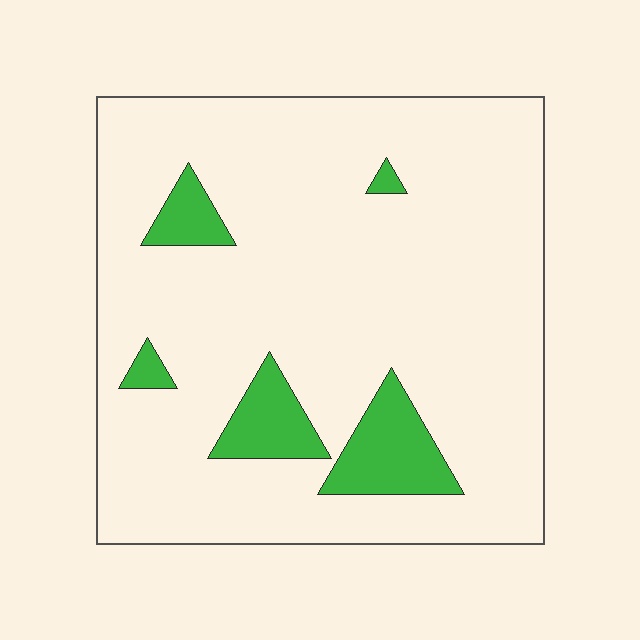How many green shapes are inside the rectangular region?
5.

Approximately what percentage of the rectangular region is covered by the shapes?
Approximately 10%.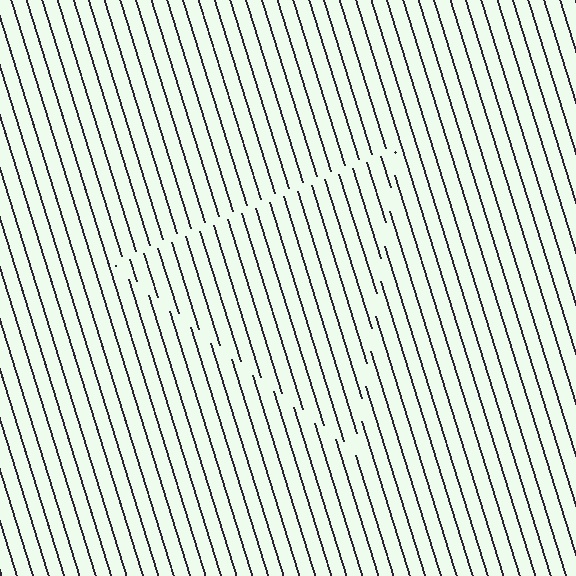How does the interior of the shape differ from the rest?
The interior of the shape contains the same grating, shifted by half a period — the contour is defined by the phase discontinuity where line-ends from the inner and outer gratings abut.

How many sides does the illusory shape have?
3 sides — the line-ends trace a triangle.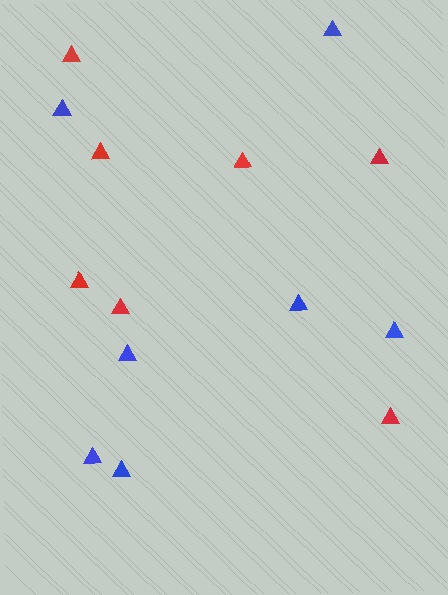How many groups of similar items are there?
There are 2 groups: one group of red triangles (7) and one group of blue triangles (7).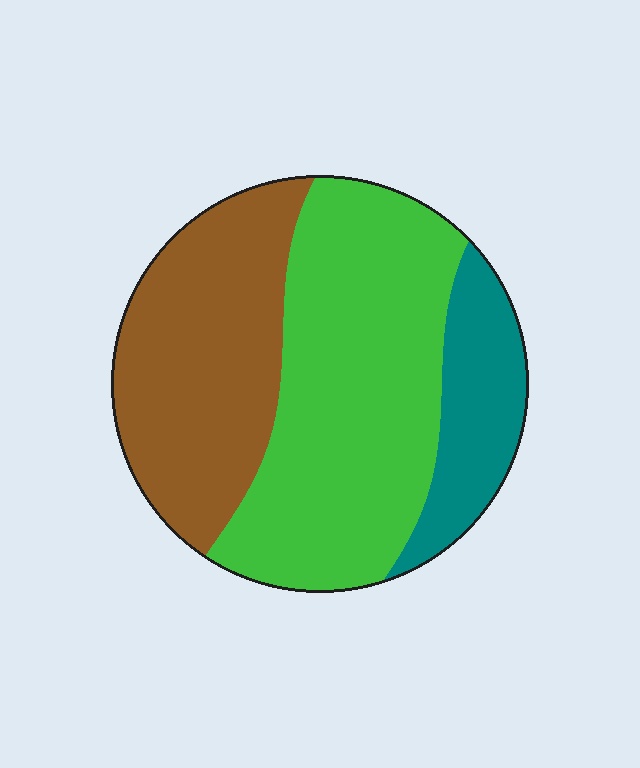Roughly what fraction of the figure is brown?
Brown covers about 35% of the figure.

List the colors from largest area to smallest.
From largest to smallest: green, brown, teal.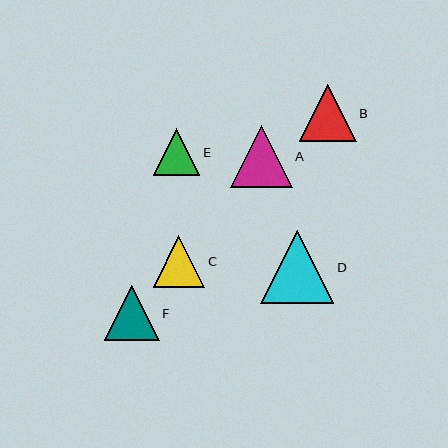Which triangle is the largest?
Triangle D is the largest with a size of approximately 73 pixels.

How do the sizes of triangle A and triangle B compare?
Triangle A and triangle B are approximately the same size.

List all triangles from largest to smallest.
From largest to smallest: D, A, B, F, C, E.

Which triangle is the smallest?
Triangle E is the smallest with a size of approximately 46 pixels.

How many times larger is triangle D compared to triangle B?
Triangle D is approximately 1.3 times the size of triangle B.